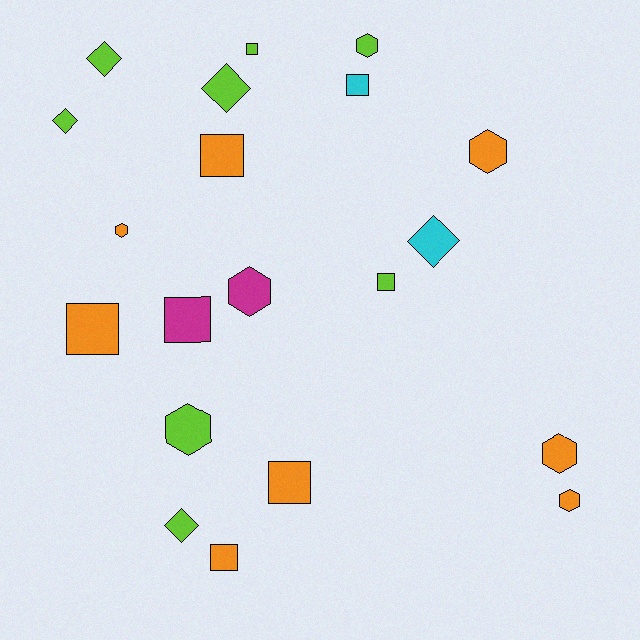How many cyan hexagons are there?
There are no cyan hexagons.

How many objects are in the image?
There are 20 objects.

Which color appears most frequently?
Lime, with 8 objects.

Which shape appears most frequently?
Square, with 8 objects.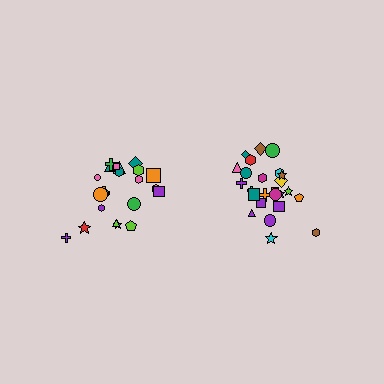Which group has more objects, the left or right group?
The right group.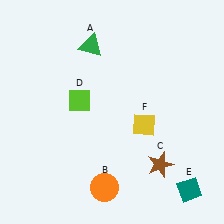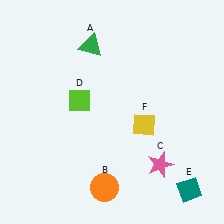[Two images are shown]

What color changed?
The star (C) changed from brown in Image 1 to pink in Image 2.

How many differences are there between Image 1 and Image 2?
There is 1 difference between the two images.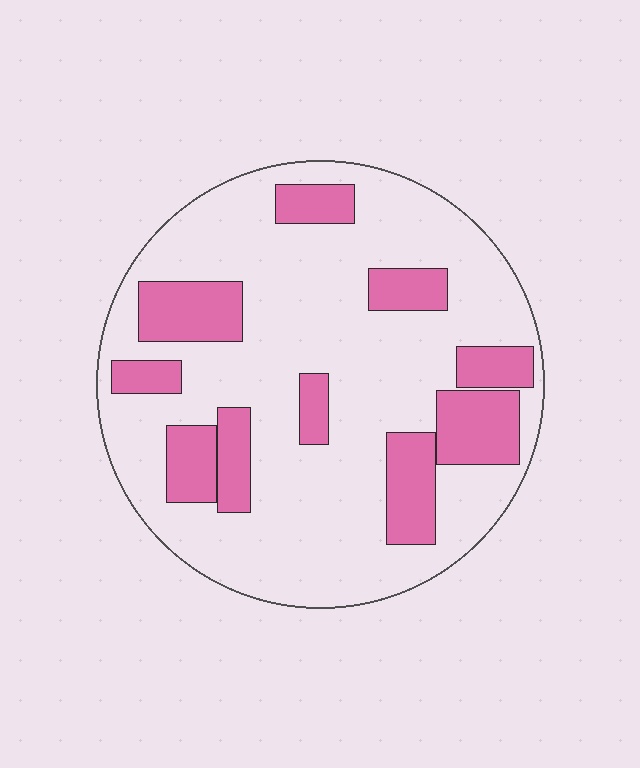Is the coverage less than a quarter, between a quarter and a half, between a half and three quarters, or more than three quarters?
Between a quarter and a half.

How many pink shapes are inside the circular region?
10.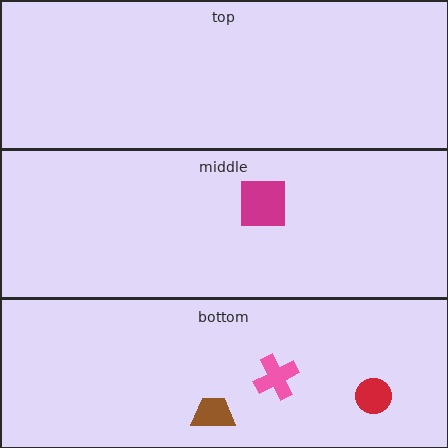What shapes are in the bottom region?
The brown trapezoid, the red circle, the pink cross.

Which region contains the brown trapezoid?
The bottom region.